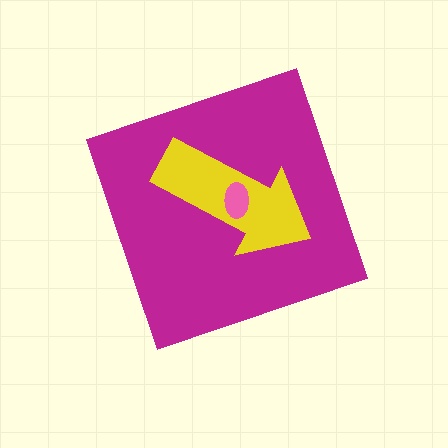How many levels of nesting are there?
3.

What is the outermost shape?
The magenta diamond.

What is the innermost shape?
The pink ellipse.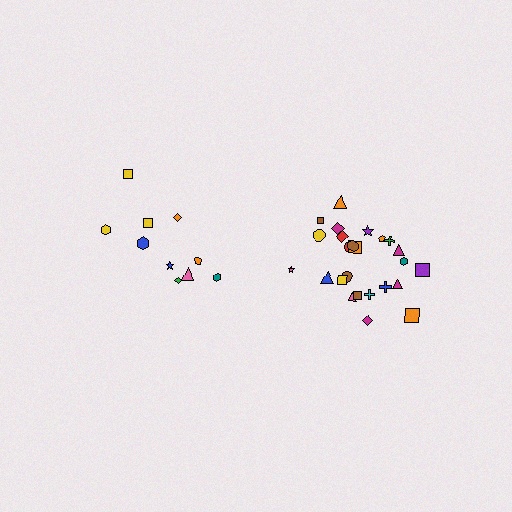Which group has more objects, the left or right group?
The right group.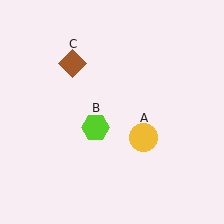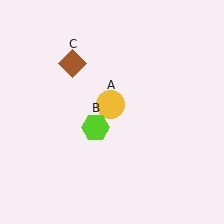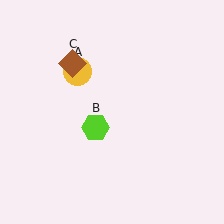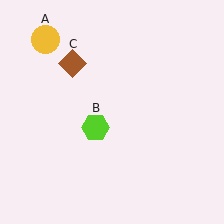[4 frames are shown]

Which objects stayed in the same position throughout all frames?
Lime hexagon (object B) and brown diamond (object C) remained stationary.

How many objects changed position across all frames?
1 object changed position: yellow circle (object A).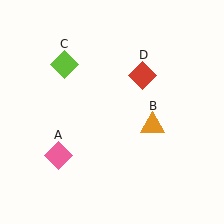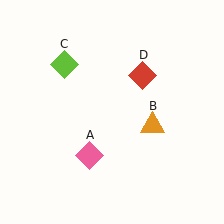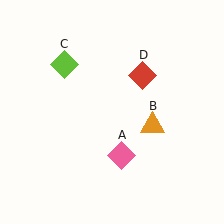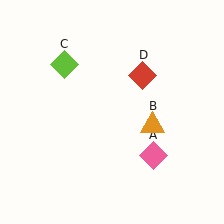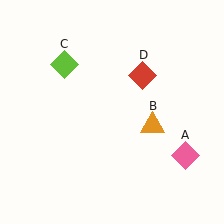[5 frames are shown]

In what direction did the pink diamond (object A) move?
The pink diamond (object A) moved right.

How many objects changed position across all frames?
1 object changed position: pink diamond (object A).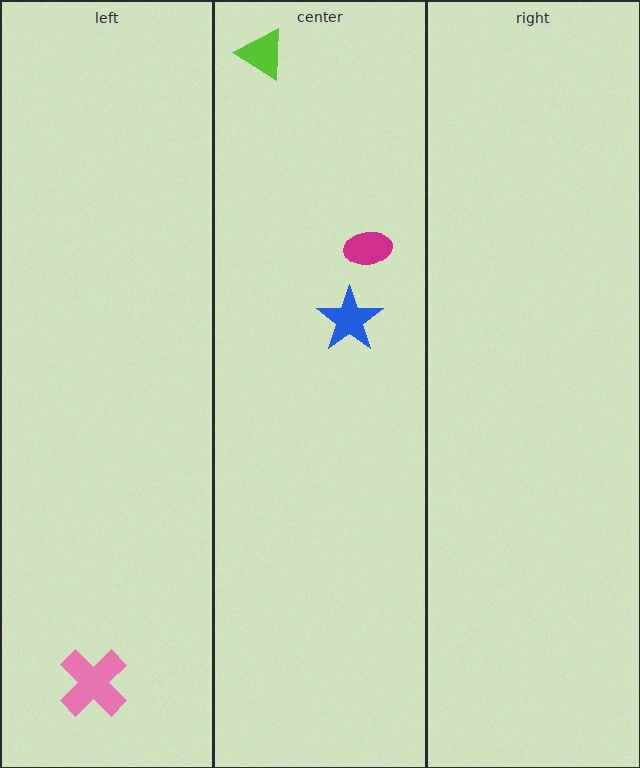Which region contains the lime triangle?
The center region.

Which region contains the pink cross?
The left region.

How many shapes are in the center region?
3.